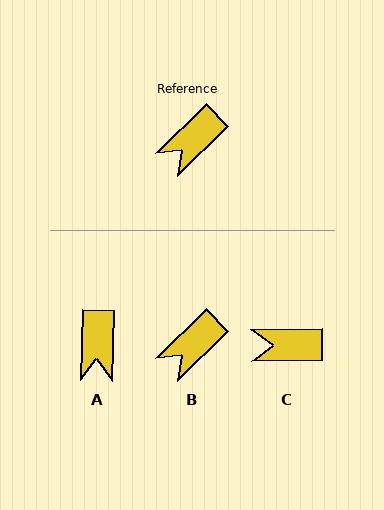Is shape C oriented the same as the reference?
No, it is off by about 44 degrees.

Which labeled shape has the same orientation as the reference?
B.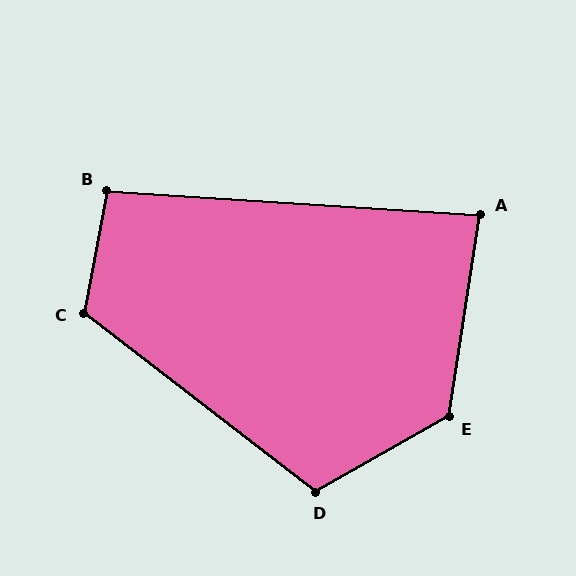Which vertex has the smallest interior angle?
A, at approximately 85 degrees.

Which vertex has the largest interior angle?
E, at approximately 128 degrees.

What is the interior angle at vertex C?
Approximately 117 degrees (obtuse).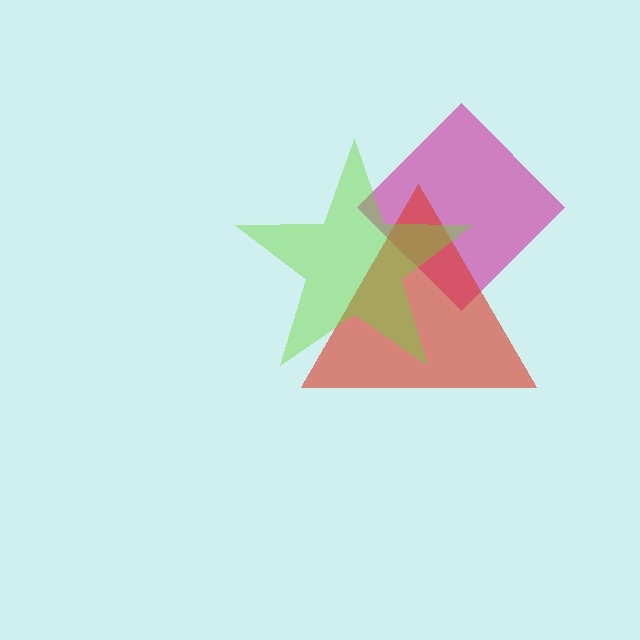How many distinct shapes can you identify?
There are 3 distinct shapes: a magenta diamond, a red triangle, a lime star.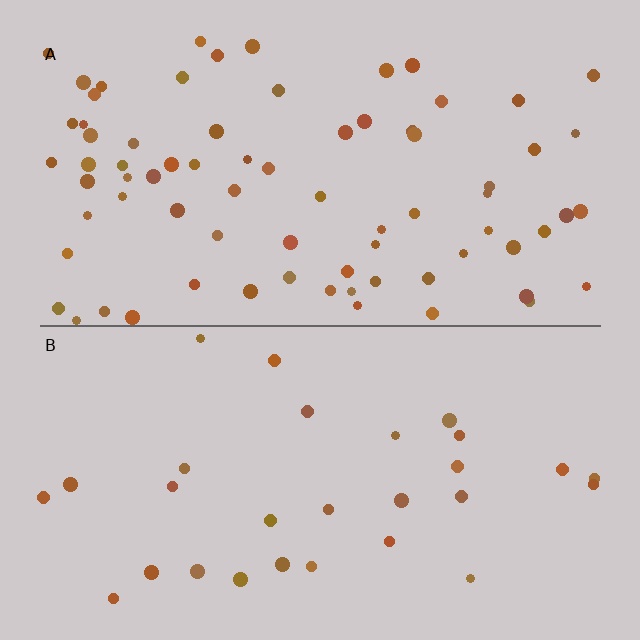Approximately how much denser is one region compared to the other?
Approximately 2.6× — region A over region B.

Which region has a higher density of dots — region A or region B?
A (the top).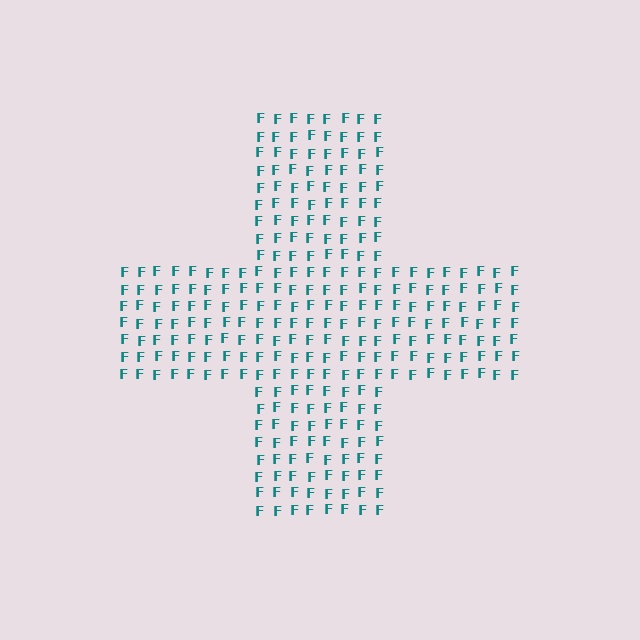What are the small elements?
The small elements are letter F's.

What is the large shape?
The large shape is a cross.